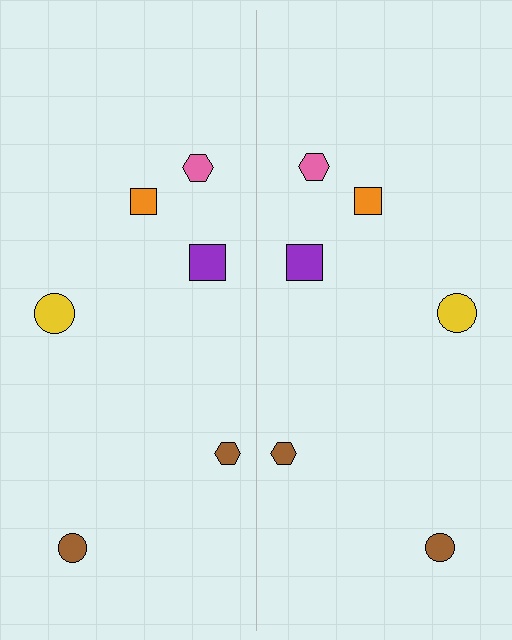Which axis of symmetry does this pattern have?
The pattern has a vertical axis of symmetry running through the center of the image.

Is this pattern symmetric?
Yes, this pattern has bilateral (reflection) symmetry.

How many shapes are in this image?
There are 12 shapes in this image.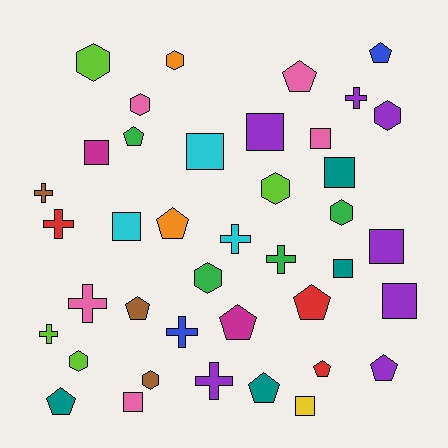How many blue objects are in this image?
There are 2 blue objects.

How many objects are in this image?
There are 40 objects.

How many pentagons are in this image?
There are 11 pentagons.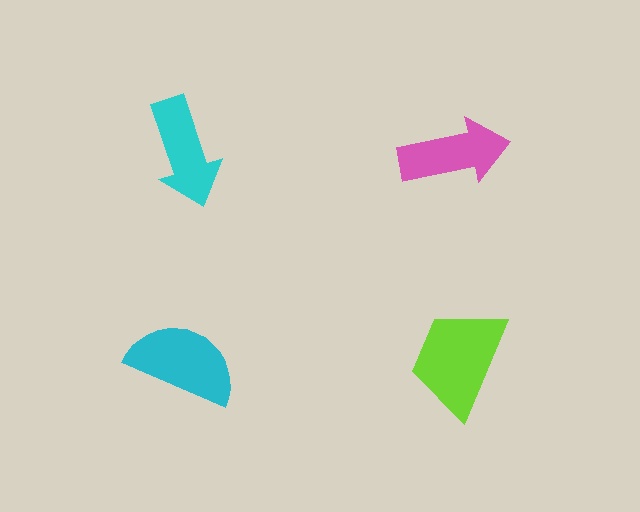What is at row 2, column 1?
A cyan semicircle.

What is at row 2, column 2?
A lime trapezoid.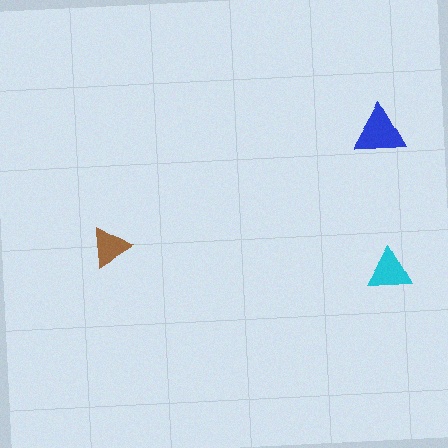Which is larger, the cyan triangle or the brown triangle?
The cyan one.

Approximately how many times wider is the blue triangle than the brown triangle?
About 1.5 times wider.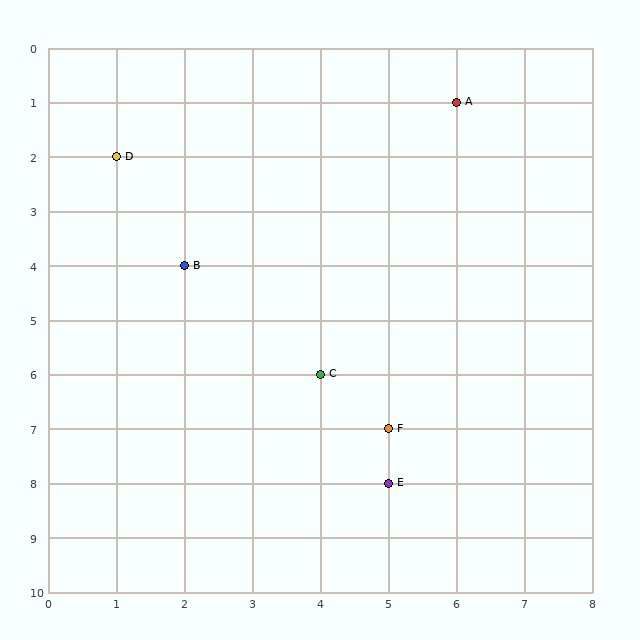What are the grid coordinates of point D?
Point D is at grid coordinates (1, 2).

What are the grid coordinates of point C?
Point C is at grid coordinates (4, 6).